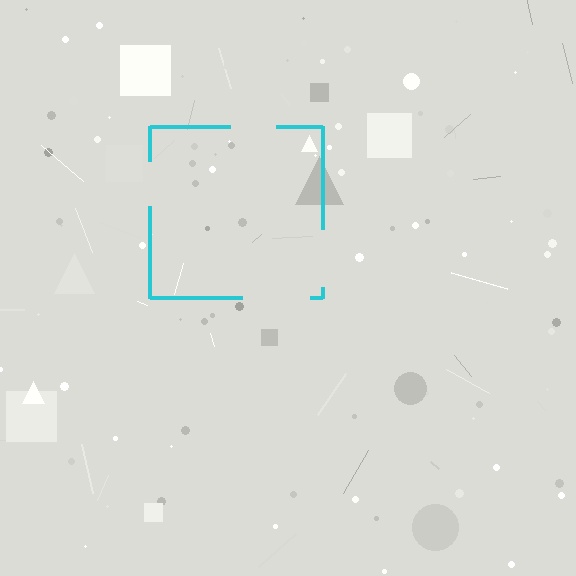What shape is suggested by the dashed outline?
The dashed outline suggests a square.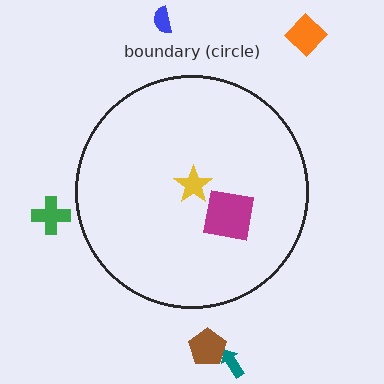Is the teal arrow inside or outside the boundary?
Outside.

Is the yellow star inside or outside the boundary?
Inside.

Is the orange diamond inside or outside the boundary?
Outside.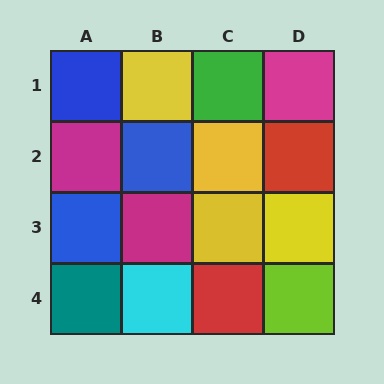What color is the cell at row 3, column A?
Blue.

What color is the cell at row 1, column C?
Green.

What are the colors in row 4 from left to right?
Teal, cyan, red, lime.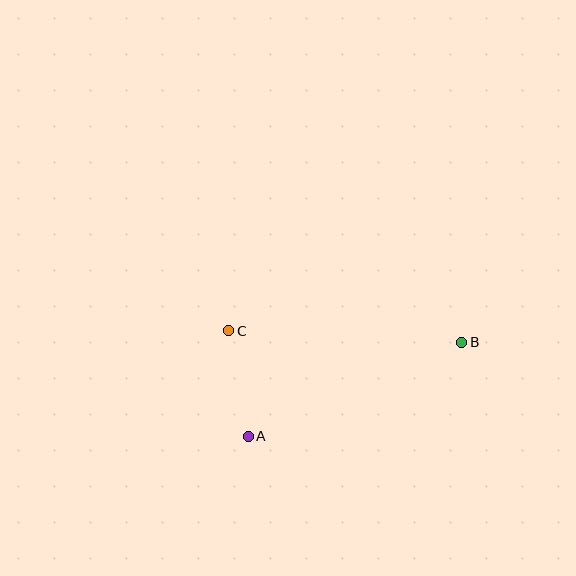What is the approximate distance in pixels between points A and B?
The distance between A and B is approximately 233 pixels.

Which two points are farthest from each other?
Points B and C are farthest from each other.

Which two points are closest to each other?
Points A and C are closest to each other.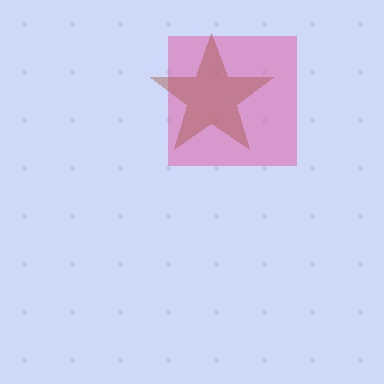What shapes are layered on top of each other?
The layered shapes are: a pink square, a brown star.